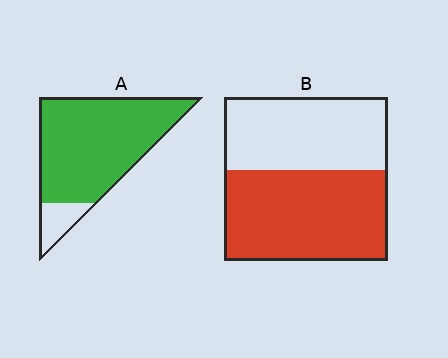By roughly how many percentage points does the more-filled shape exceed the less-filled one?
By roughly 30 percentage points (A over B).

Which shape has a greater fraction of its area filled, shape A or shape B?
Shape A.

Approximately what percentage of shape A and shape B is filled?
A is approximately 85% and B is approximately 55%.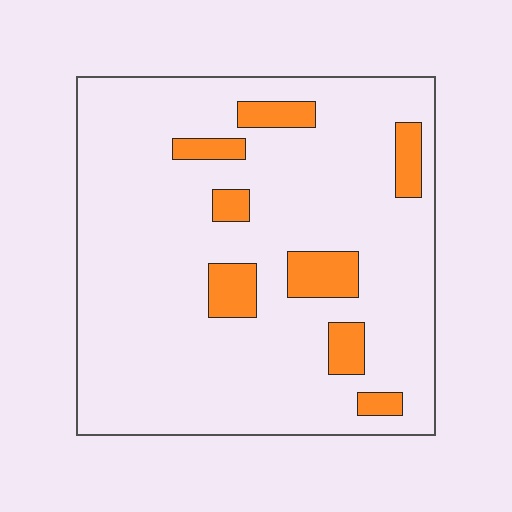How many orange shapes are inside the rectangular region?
8.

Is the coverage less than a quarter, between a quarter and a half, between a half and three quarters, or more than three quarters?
Less than a quarter.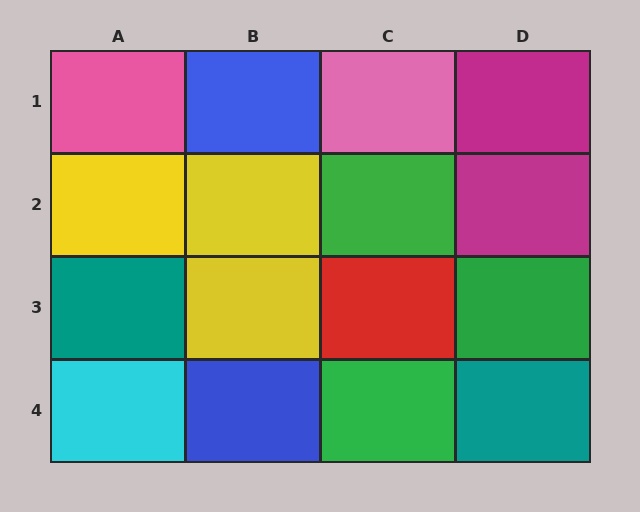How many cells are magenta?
2 cells are magenta.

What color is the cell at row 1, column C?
Pink.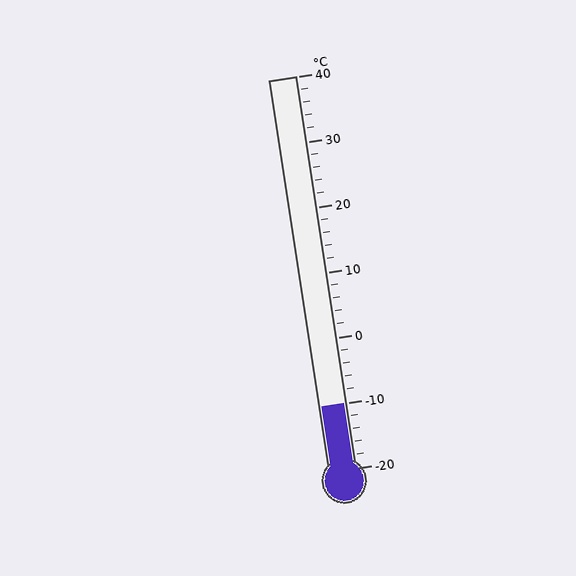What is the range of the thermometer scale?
The thermometer scale ranges from -20°C to 40°C.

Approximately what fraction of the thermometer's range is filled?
The thermometer is filled to approximately 15% of its range.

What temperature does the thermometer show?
The thermometer shows approximately -10°C.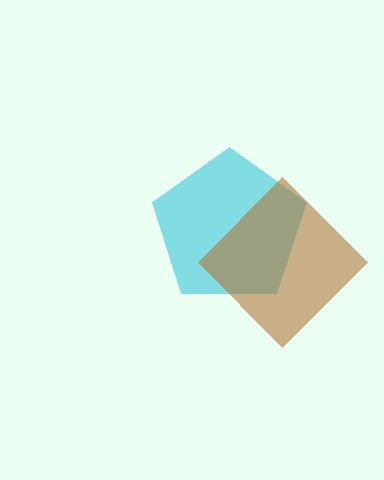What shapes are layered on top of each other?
The layered shapes are: a cyan pentagon, a brown diamond.